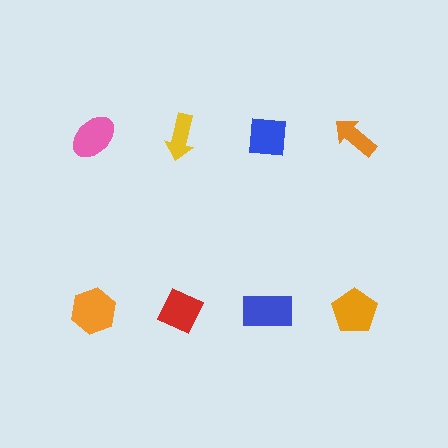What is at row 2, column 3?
A blue rectangle.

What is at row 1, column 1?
A pink ellipse.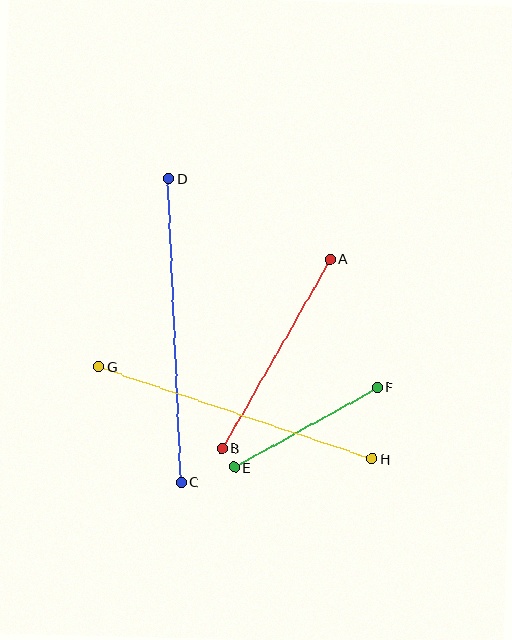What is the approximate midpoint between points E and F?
The midpoint is at approximately (306, 428) pixels.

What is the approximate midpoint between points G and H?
The midpoint is at approximately (235, 413) pixels.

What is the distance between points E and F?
The distance is approximately 164 pixels.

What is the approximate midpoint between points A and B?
The midpoint is at approximately (276, 354) pixels.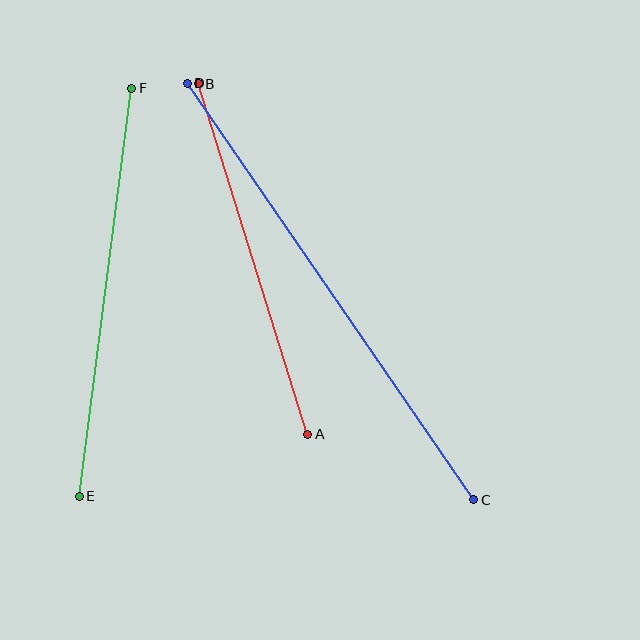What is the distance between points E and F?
The distance is approximately 412 pixels.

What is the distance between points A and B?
The distance is approximately 367 pixels.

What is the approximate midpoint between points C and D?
The midpoint is at approximately (331, 291) pixels.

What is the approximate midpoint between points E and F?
The midpoint is at approximately (106, 292) pixels.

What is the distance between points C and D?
The distance is approximately 506 pixels.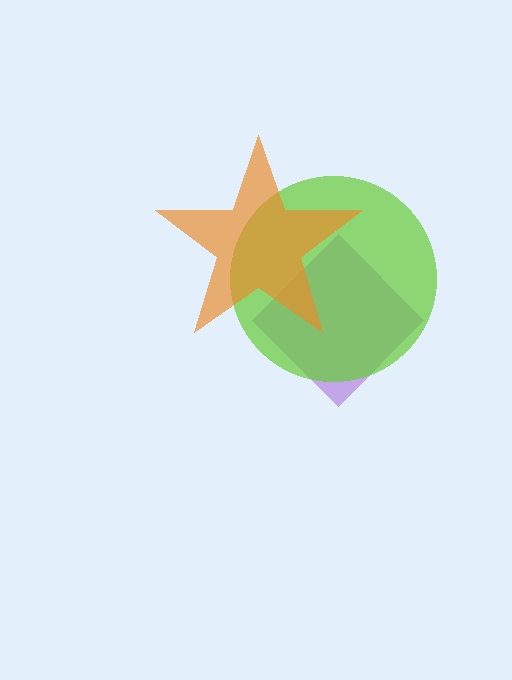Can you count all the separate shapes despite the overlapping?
Yes, there are 3 separate shapes.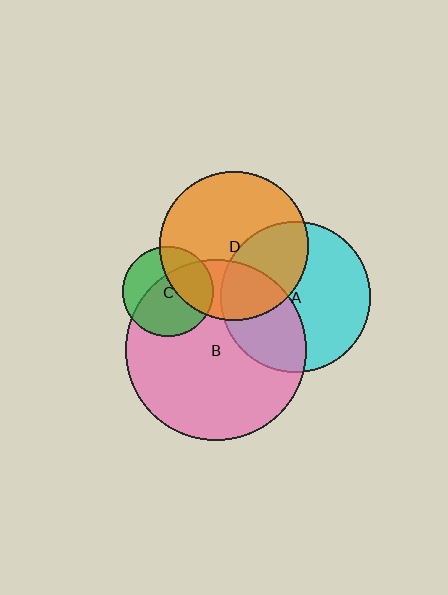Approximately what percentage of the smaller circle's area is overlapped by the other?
Approximately 35%.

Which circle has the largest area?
Circle B (pink).